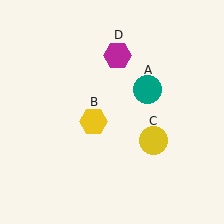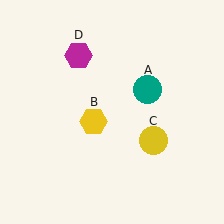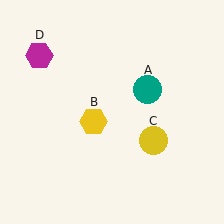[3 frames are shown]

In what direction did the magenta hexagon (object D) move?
The magenta hexagon (object D) moved left.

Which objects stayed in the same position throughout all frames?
Teal circle (object A) and yellow hexagon (object B) and yellow circle (object C) remained stationary.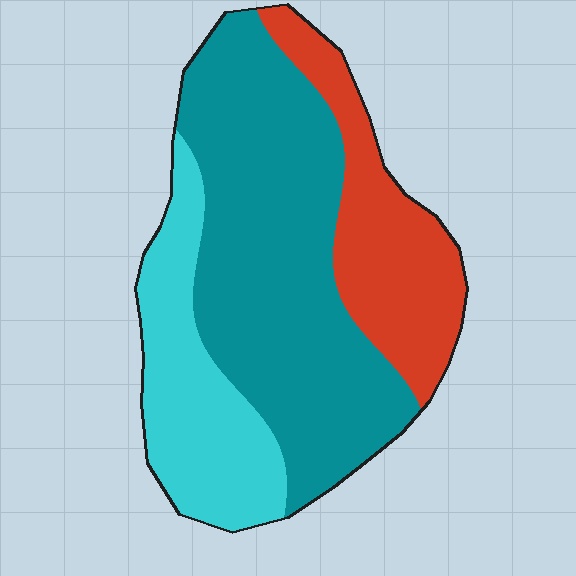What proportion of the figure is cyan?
Cyan covers around 25% of the figure.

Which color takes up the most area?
Teal, at roughly 55%.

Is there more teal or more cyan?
Teal.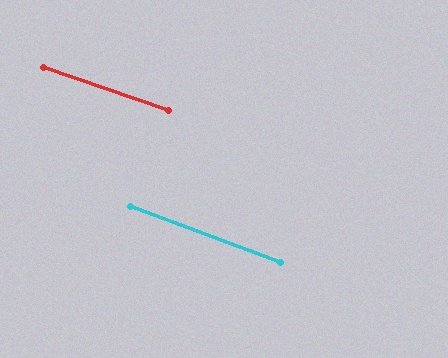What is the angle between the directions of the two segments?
Approximately 2 degrees.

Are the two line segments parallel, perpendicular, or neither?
Parallel — their directions differ by only 1.6°.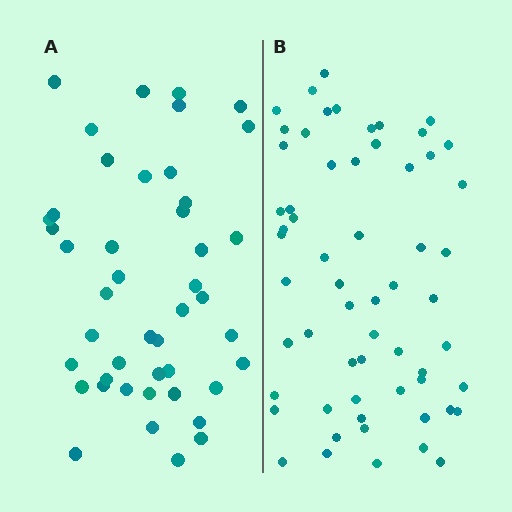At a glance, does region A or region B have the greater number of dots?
Region B (the right region) has more dots.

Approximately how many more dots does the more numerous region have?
Region B has approximately 15 more dots than region A.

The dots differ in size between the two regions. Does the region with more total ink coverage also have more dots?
No. Region A has more total ink coverage because its dots are larger, but region B actually contains more individual dots. Total area can be misleading — the number of items is what matters here.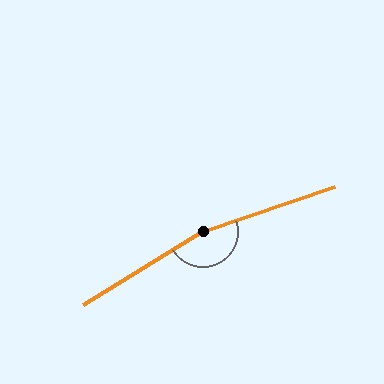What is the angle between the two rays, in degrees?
Approximately 167 degrees.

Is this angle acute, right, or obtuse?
It is obtuse.